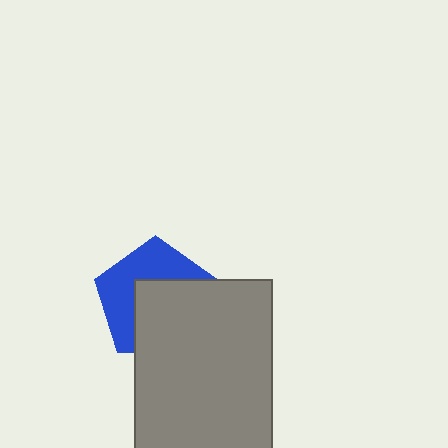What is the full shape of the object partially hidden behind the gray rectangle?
The partially hidden object is a blue pentagon.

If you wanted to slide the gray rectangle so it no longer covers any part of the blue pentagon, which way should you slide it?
Slide it toward the lower-right — that is the most direct way to separate the two shapes.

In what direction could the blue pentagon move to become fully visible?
The blue pentagon could move toward the upper-left. That would shift it out from behind the gray rectangle entirely.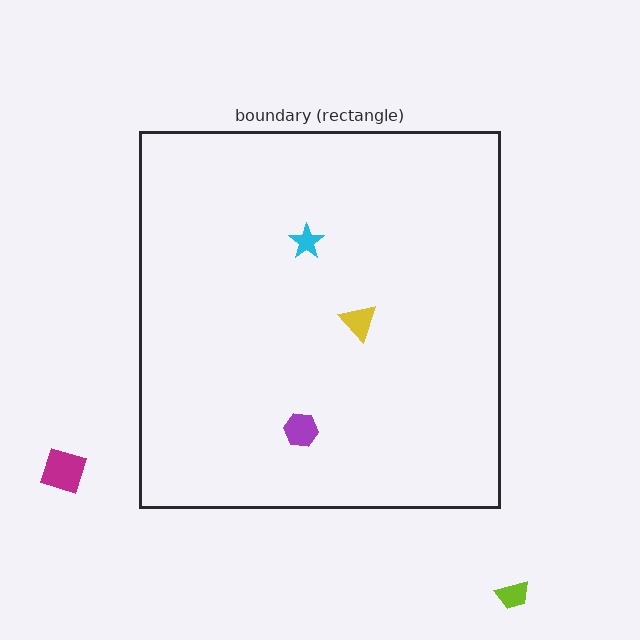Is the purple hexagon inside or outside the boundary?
Inside.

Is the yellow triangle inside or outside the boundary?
Inside.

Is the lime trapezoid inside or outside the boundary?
Outside.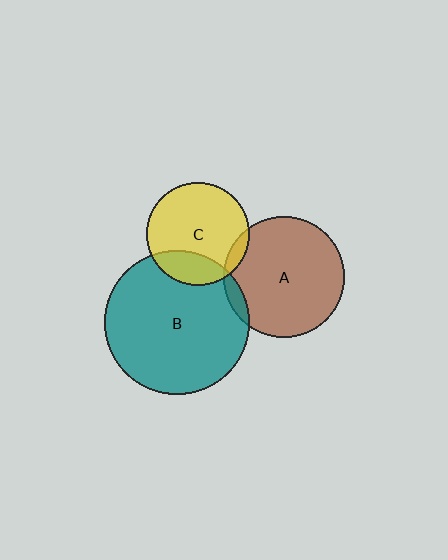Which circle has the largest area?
Circle B (teal).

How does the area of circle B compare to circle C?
Approximately 2.0 times.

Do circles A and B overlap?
Yes.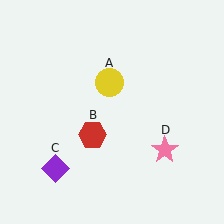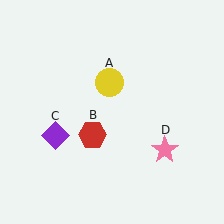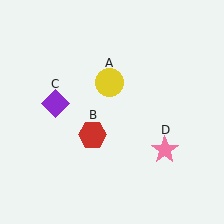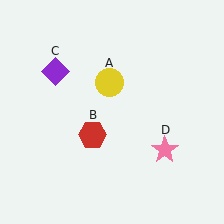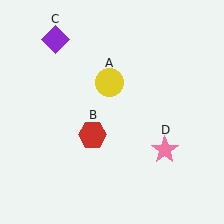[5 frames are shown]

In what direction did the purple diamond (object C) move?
The purple diamond (object C) moved up.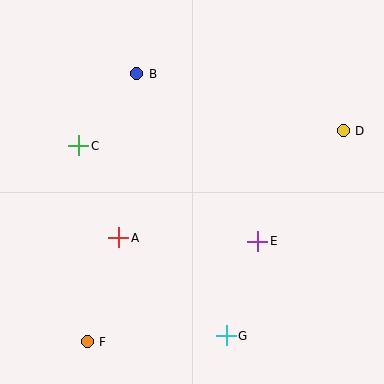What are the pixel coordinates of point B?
Point B is at (137, 74).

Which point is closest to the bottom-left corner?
Point F is closest to the bottom-left corner.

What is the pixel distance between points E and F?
The distance between E and F is 198 pixels.